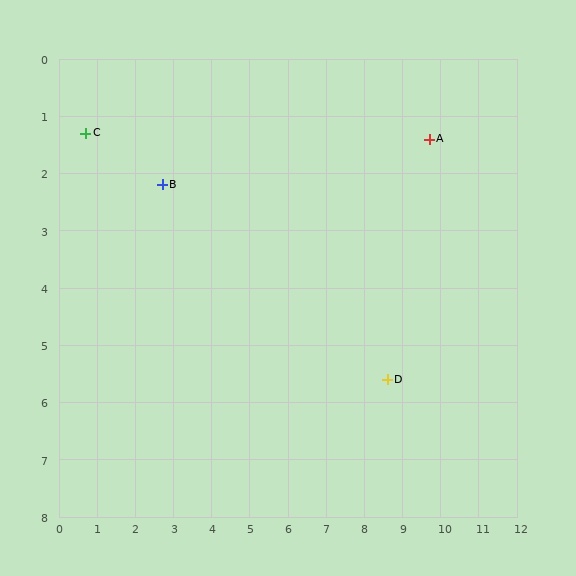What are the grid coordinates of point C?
Point C is at approximately (0.7, 1.3).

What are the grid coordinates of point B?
Point B is at approximately (2.7, 2.2).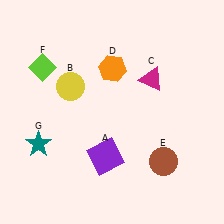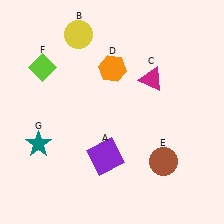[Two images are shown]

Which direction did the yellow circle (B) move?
The yellow circle (B) moved up.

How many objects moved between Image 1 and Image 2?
1 object moved between the two images.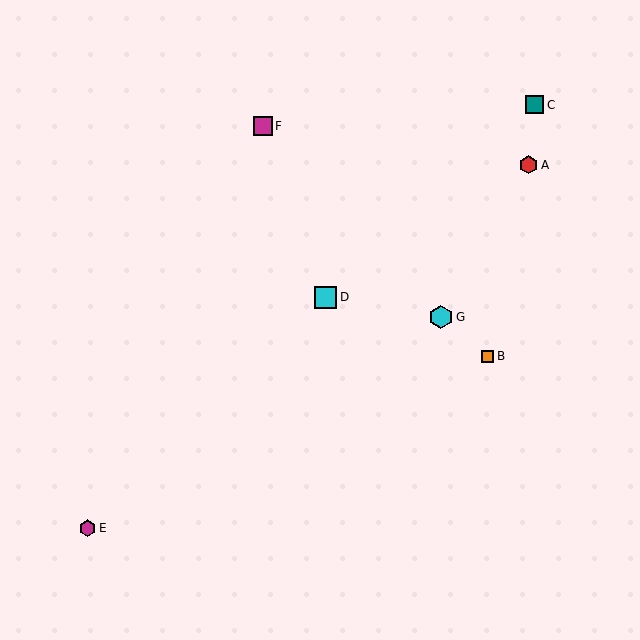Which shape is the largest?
The cyan hexagon (labeled G) is the largest.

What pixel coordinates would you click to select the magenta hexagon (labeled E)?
Click at (88, 528) to select the magenta hexagon E.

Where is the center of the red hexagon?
The center of the red hexagon is at (528, 165).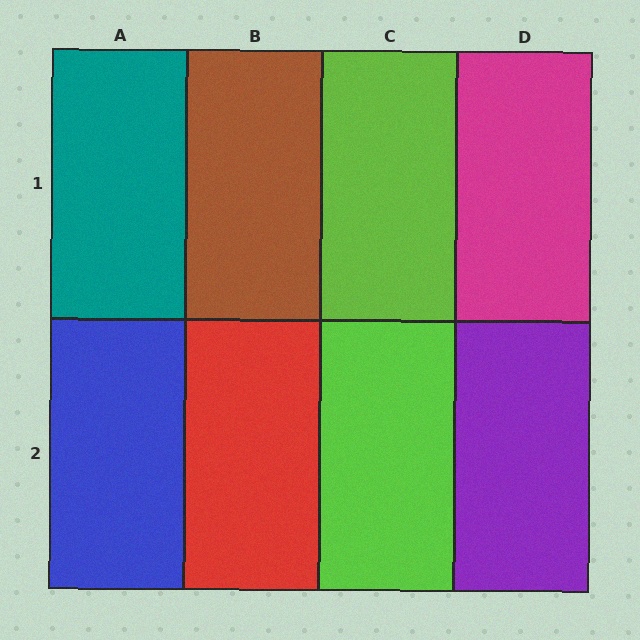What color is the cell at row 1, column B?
Brown.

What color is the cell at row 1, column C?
Lime.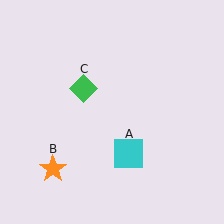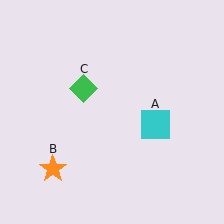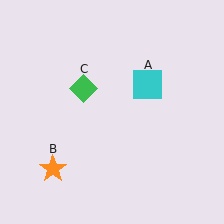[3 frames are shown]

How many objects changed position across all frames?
1 object changed position: cyan square (object A).